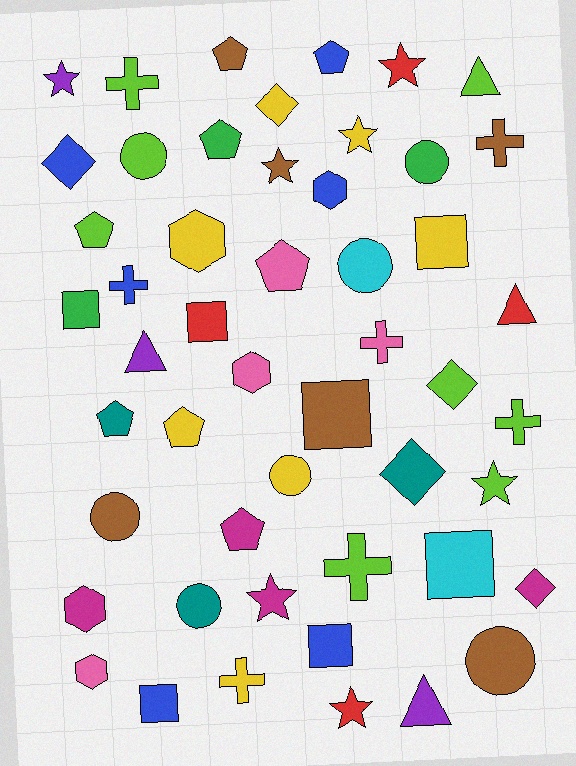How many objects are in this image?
There are 50 objects.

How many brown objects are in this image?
There are 6 brown objects.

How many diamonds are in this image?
There are 5 diamonds.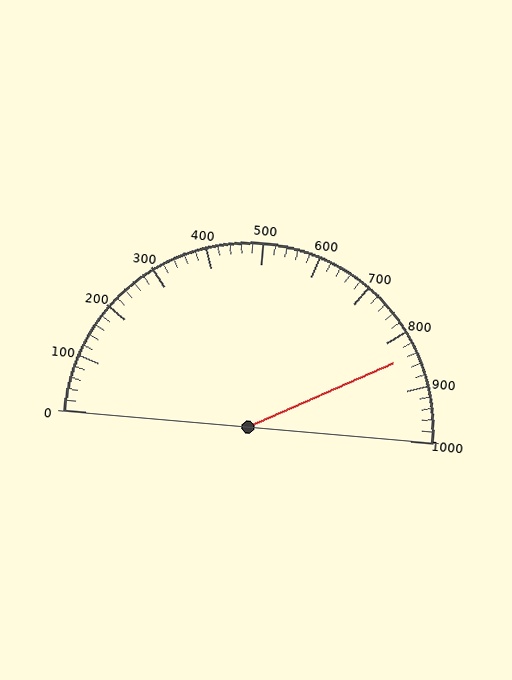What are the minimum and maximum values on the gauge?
The gauge ranges from 0 to 1000.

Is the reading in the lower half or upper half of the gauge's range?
The reading is in the upper half of the range (0 to 1000).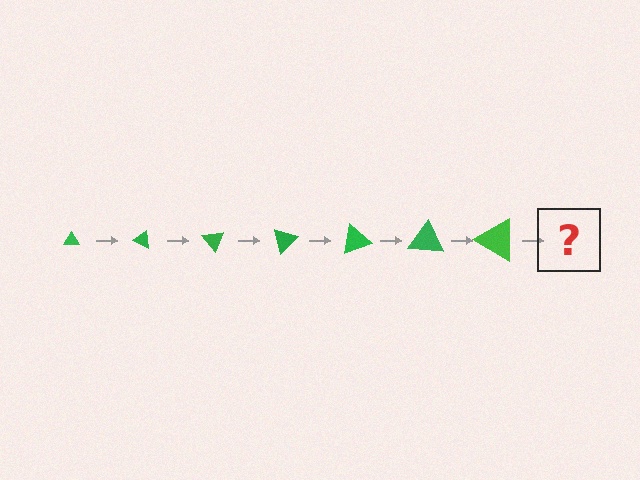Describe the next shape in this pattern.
It should be a triangle, larger than the previous one and rotated 175 degrees from the start.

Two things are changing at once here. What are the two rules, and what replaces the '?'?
The two rules are that the triangle grows larger each step and it rotates 25 degrees each step. The '?' should be a triangle, larger than the previous one and rotated 175 degrees from the start.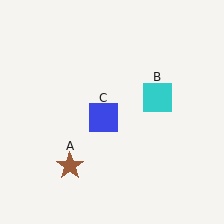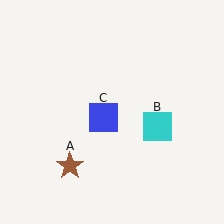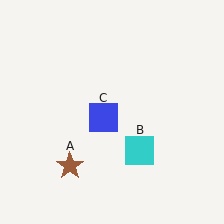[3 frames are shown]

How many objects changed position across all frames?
1 object changed position: cyan square (object B).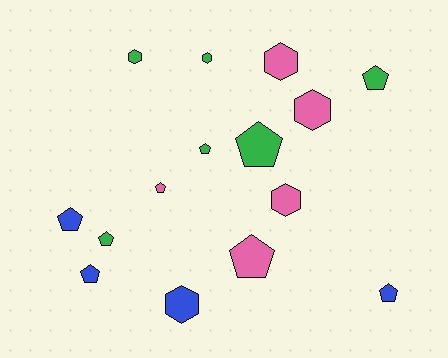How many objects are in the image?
There are 15 objects.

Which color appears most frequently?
Green, with 6 objects.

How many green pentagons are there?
There are 4 green pentagons.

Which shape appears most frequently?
Pentagon, with 9 objects.